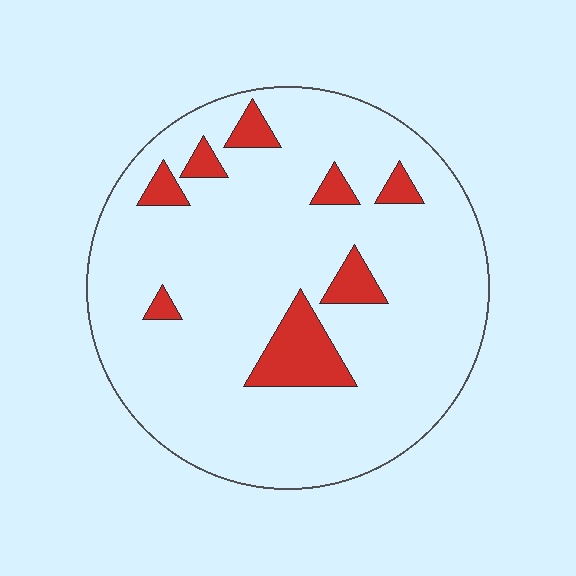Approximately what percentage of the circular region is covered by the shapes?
Approximately 10%.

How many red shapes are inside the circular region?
8.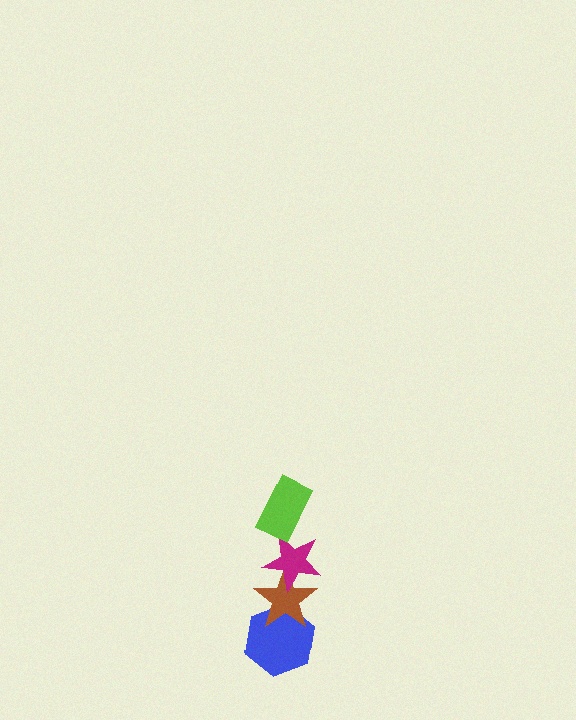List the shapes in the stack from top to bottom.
From top to bottom: the lime rectangle, the magenta star, the brown star, the blue hexagon.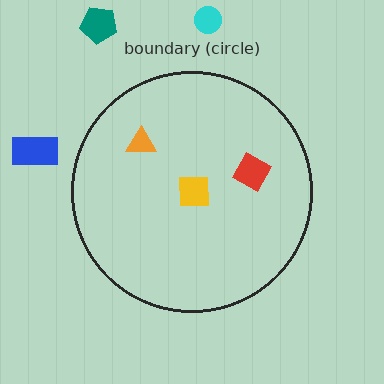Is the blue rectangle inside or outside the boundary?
Outside.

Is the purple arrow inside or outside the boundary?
Outside.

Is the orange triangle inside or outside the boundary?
Inside.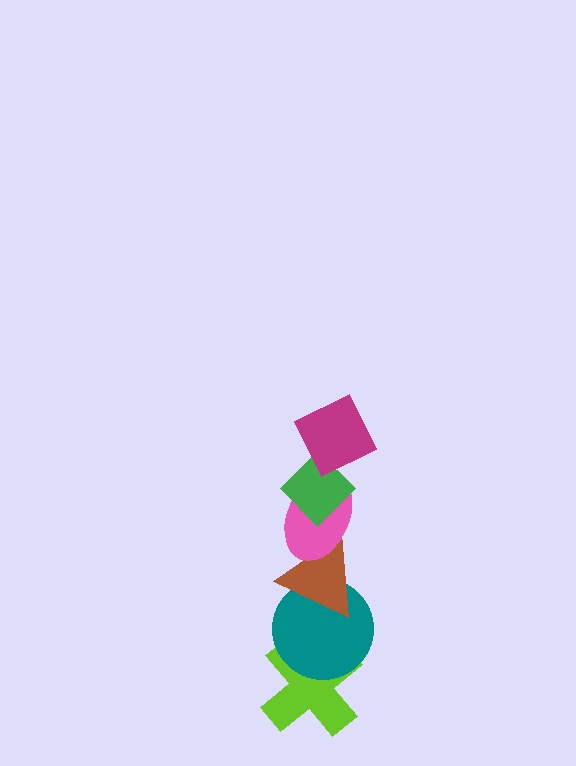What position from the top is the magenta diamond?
The magenta diamond is 1st from the top.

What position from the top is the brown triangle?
The brown triangle is 4th from the top.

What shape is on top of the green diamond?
The magenta diamond is on top of the green diamond.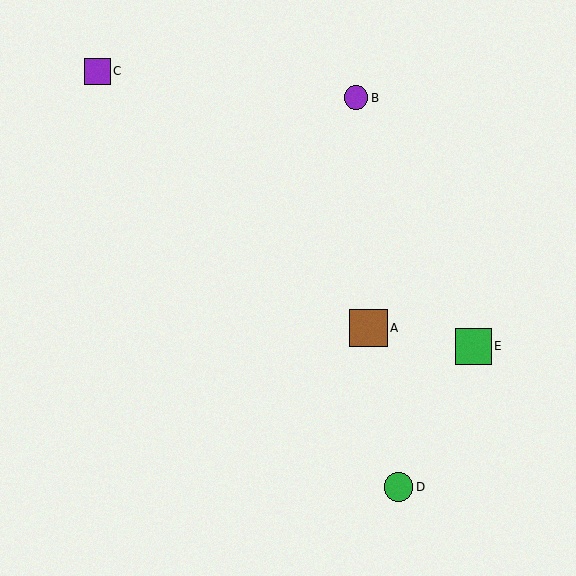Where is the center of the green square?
The center of the green square is at (473, 346).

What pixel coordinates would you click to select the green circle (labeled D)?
Click at (399, 487) to select the green circle D.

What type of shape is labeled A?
Shape A is a brown square.